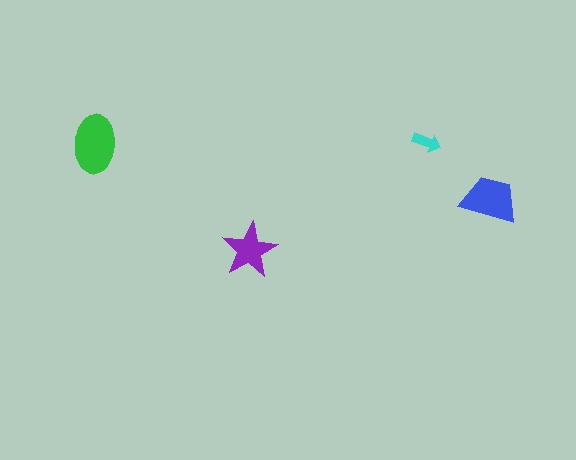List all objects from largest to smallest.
The green ellipse, the blue trapezoid, the purple star, the cyan arrow.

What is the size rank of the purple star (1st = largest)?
3rd.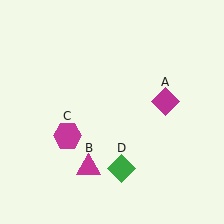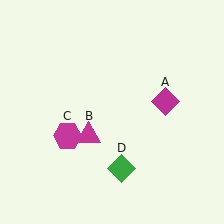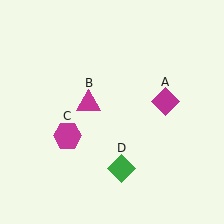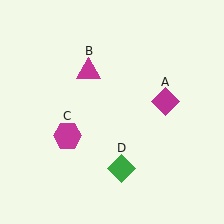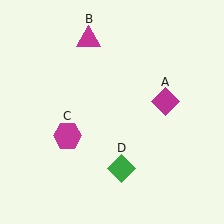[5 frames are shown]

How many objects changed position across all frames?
1 object changed position: magenta triangle (object B).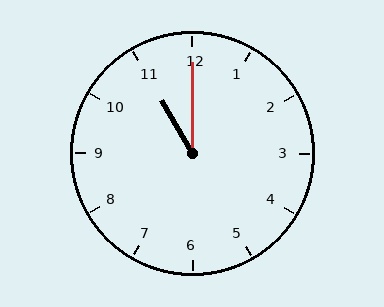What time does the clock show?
11:00.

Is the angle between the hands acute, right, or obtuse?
It is acute.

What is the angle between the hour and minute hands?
Approximately 30 degrees.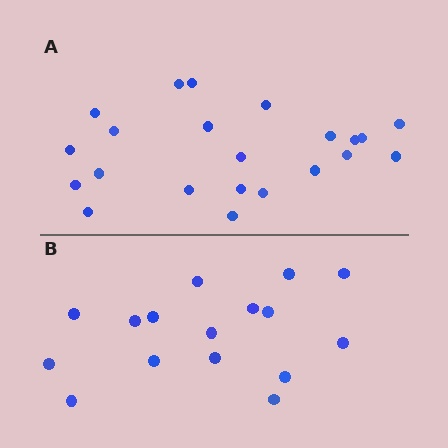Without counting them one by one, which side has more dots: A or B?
Region A (the top region) has more dots.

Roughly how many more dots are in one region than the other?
Region A has about 6 more dots than region B.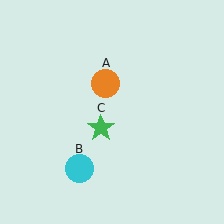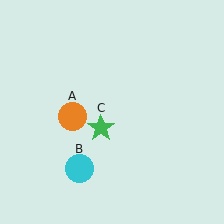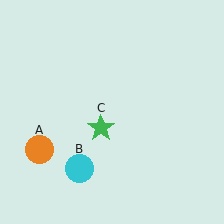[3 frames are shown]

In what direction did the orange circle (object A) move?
The orange circle (object A) moved down and to the left.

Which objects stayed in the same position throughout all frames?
Cyan circle (object B) and green star (object C) remained stationary.